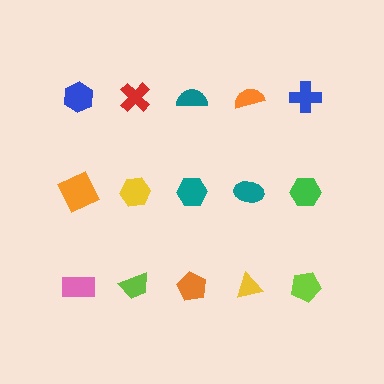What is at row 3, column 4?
A yellow triangle.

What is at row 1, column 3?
A teal semicircle.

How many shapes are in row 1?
5 shapes.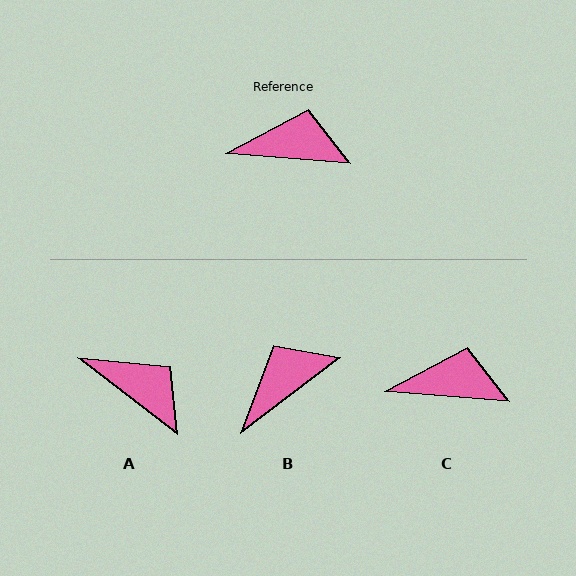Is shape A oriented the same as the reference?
No, it is off by about 33 degrees.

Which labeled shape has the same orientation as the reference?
C.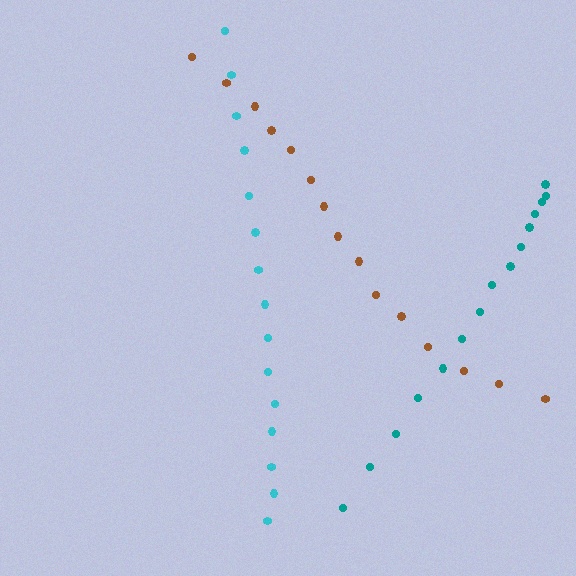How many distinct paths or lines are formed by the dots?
There are 3 distinct paths.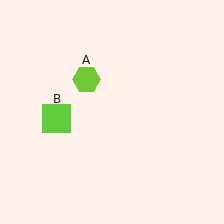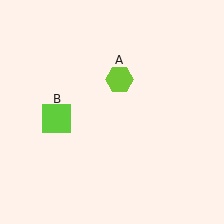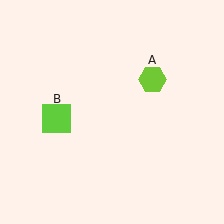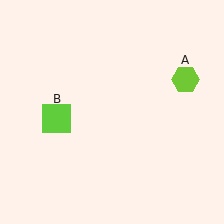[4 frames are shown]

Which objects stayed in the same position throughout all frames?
Lime square (object B) remained stationary.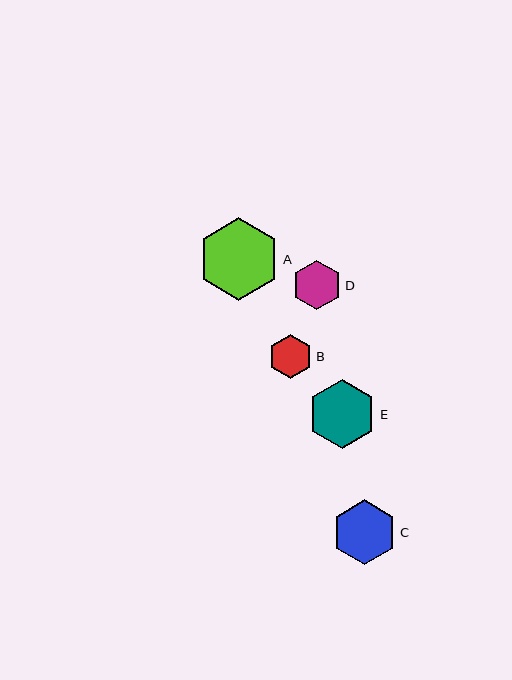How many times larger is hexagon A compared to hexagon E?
Hexagon A is approximately 1.2 times the size of hexagon E.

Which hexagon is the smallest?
Hexagon B is the smallest with a size of approximately 45 pixels.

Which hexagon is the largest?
Hexagon A is the largest with a size of approximately 83 pixels.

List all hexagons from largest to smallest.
From largest to smallest: A, E, C, D, B.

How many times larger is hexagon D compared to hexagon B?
Hexagon D is approximately 1.1 times the size of hexagon B.